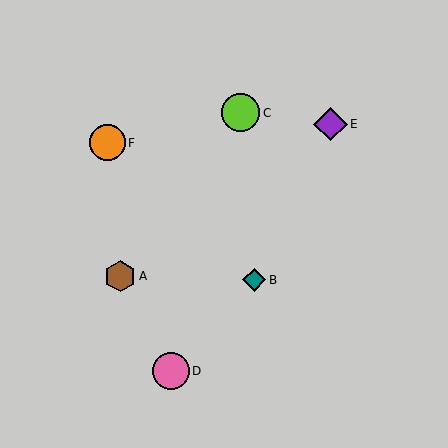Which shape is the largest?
The lime circle (labeled C) is the largest.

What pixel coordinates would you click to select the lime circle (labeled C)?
Click at (241, 113) to select the lime circle C.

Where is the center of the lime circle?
The center of the lime circle is at (241, 113).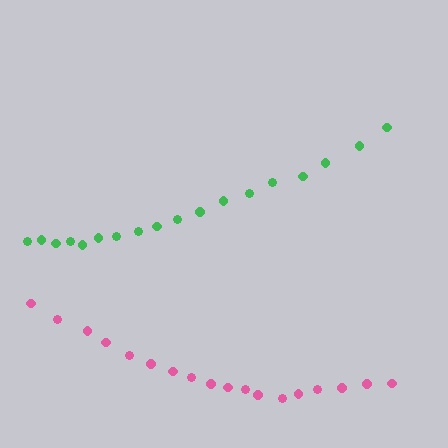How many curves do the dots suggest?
There are 2 distinct paths.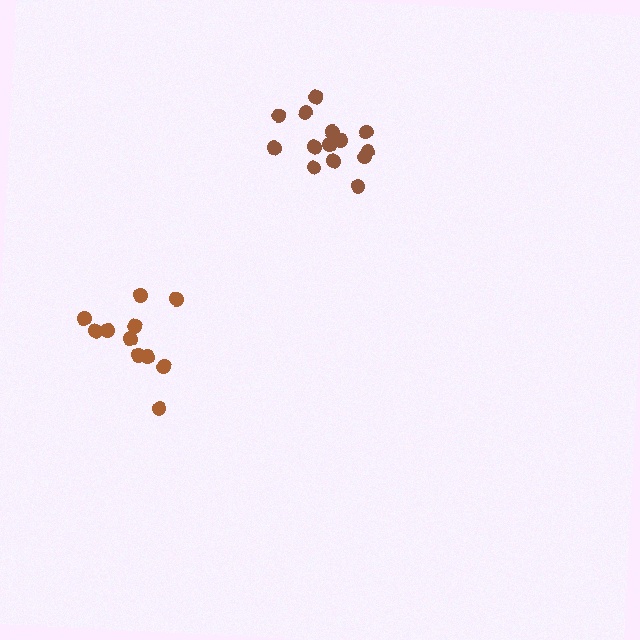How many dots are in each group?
Group 1: 14 dots, Group 2: 11 dots (25 total).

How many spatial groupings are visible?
There are 2 spatial groupings.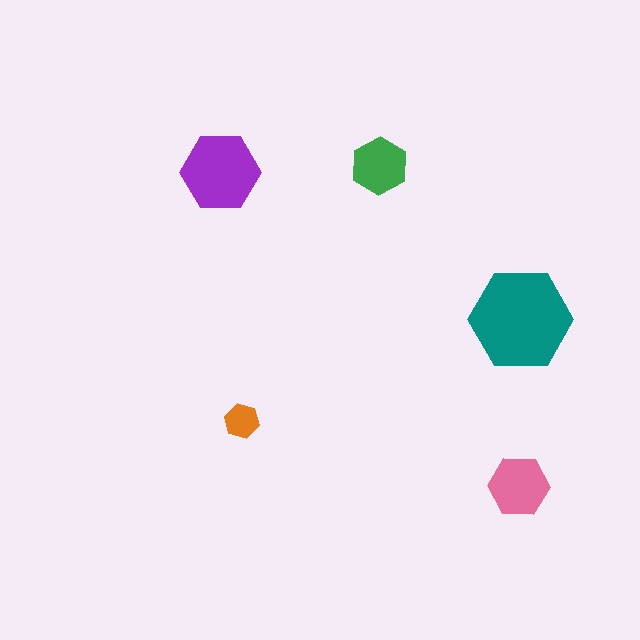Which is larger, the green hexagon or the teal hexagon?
The teal one.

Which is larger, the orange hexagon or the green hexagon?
The green one.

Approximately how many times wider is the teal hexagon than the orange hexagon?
About 3 times wider.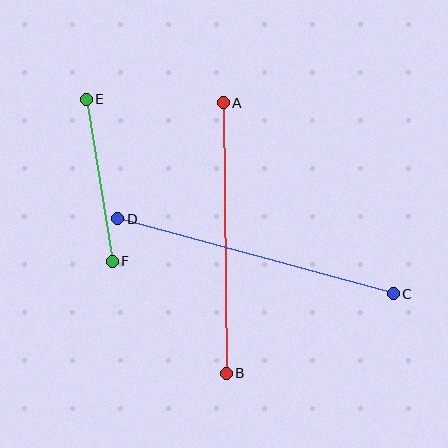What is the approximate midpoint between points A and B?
The midpoint is at approximately (225, 238) pixels.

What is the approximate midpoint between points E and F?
The midpoint is at approximately (99, 180) pixels.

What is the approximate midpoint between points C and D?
The midpoint is at approximately (256, 256) pixels.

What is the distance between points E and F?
The distance is approximately 164 pixels.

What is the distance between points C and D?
The distance is approximately 286 pixels.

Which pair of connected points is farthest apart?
Points C and D are farthest apart.